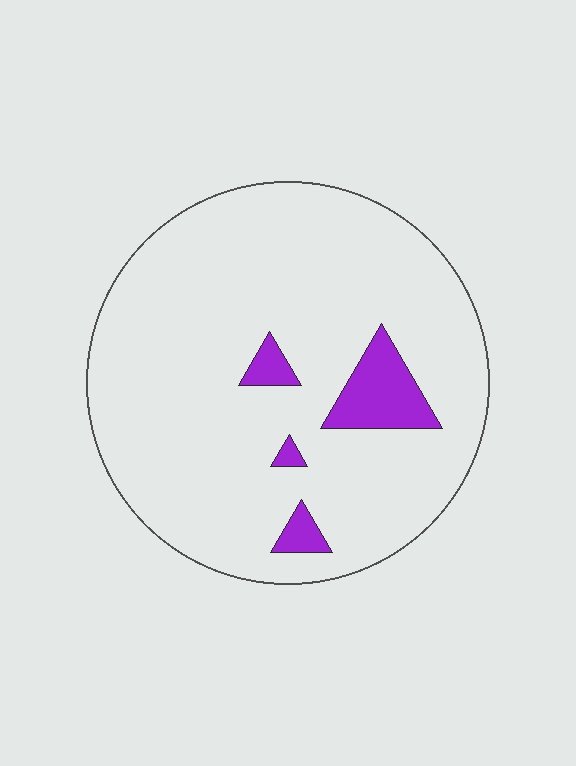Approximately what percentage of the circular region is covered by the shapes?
Approximately 10%.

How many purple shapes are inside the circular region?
4.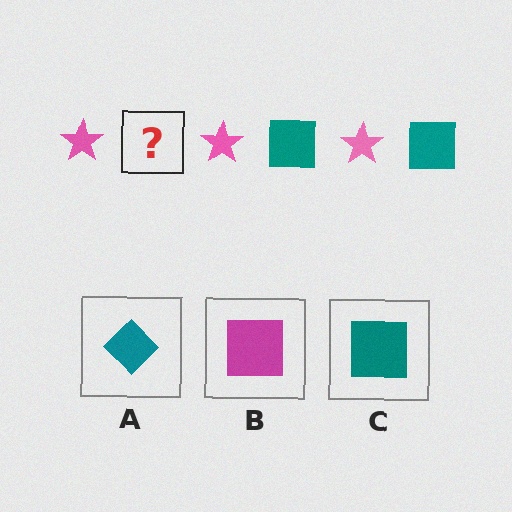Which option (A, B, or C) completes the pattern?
C.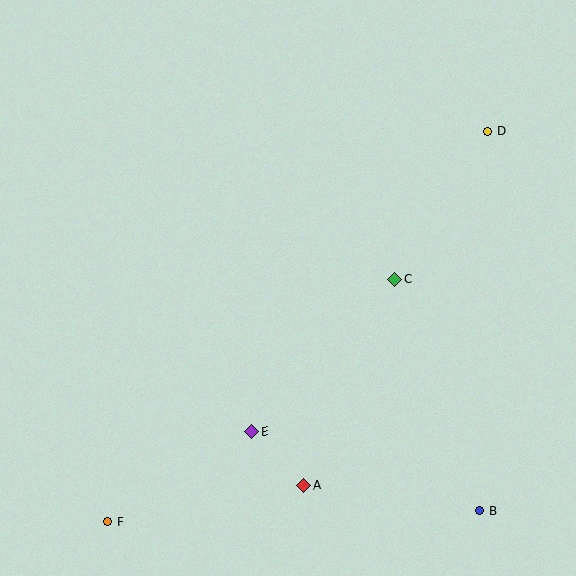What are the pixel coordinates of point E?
Point E is at (252, 432).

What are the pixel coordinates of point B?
Point B is at (479, 511).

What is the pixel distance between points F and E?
The distance between F and E is 170 pixels.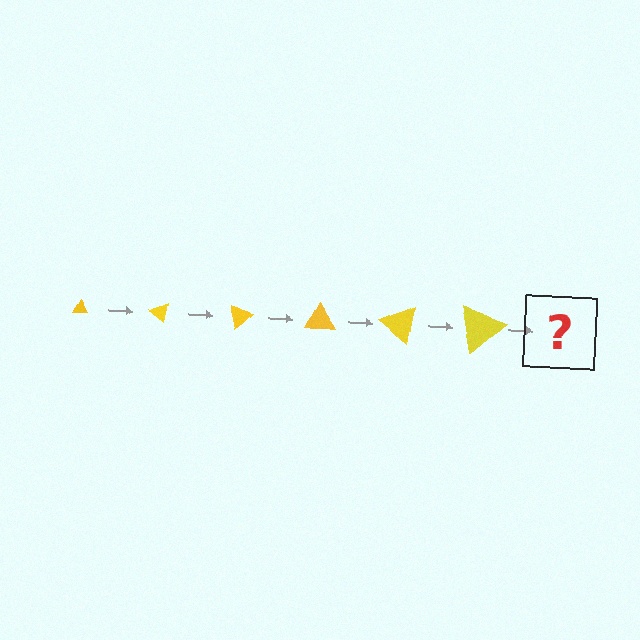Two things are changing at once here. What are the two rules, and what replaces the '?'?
The two rules are that the triangle grows larger each step and it rotates 40 degrees each step. The '?' should be a triangle, larger than the previous one and rotated 240 degrees from the start.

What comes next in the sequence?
The next element should be a triangle, larger than the previous one and rotated 240 degrees from the start.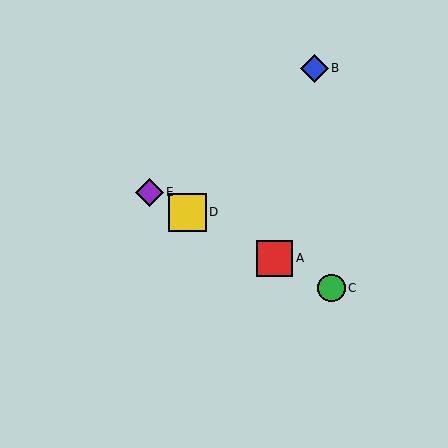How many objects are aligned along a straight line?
4 objects (A, C, D, E) are aligned along a straight line.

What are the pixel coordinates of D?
Object D is at (188, 212).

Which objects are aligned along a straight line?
Objects A, C, D, E are aligned along a straight line.